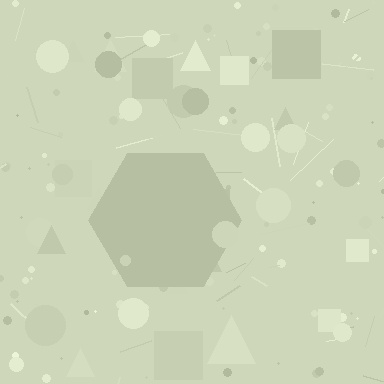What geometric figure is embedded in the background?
A hexagon is embedded in the background.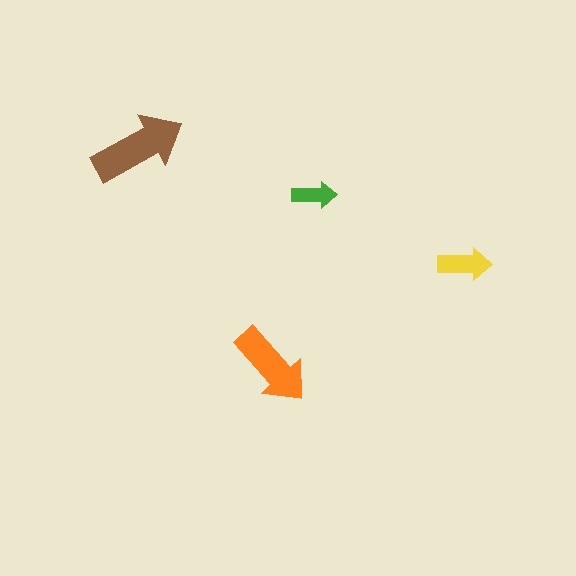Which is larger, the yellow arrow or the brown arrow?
The brown one.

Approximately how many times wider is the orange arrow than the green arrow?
About 2 times wider.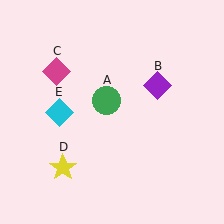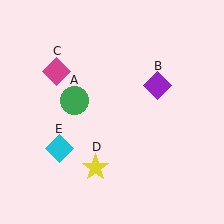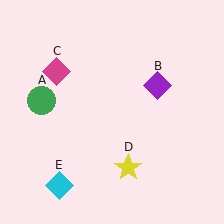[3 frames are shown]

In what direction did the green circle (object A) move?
The green circle (object A) moved left.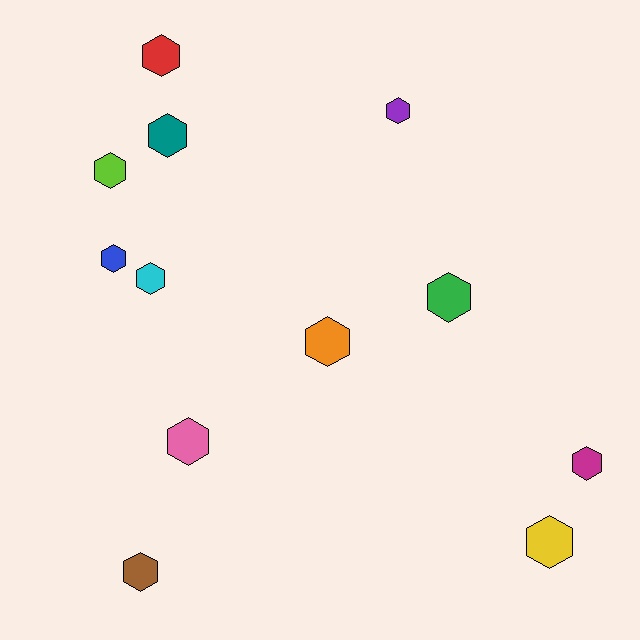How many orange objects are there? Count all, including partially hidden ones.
There is 1 orange object.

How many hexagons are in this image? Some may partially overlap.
There are 12 hexagons.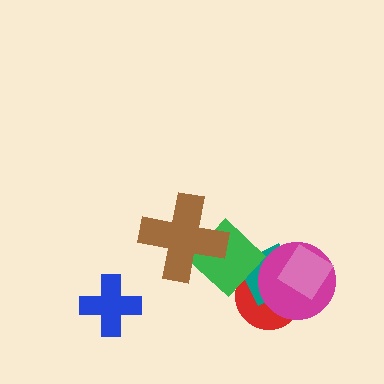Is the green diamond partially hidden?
Yes, it is partially covered by another shape.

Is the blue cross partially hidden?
No, no other shape covers it.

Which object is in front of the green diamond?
The brown cross is in front of the green diamond.